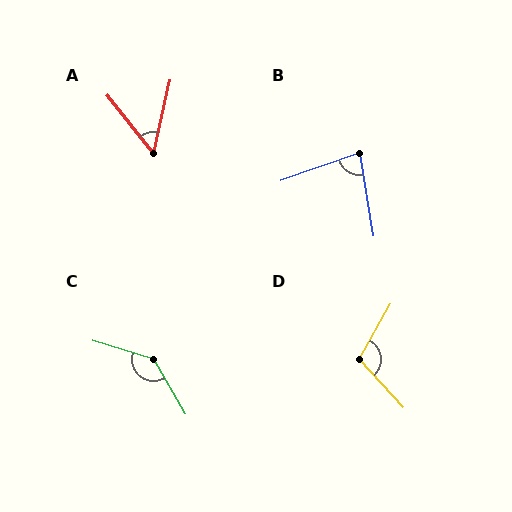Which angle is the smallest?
A, at approximately 51 degrees.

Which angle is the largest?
C, at approximately 136 degrees.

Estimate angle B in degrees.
Approximately 80 degrees.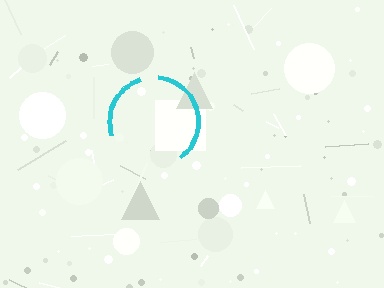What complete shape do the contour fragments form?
The contour fragments form a circle.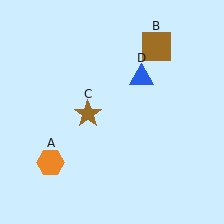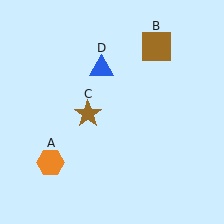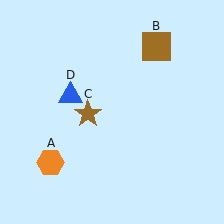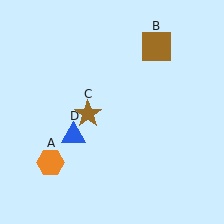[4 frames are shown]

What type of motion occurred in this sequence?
The blue triangle (object D) rotated counterclockwise around the center of the scene.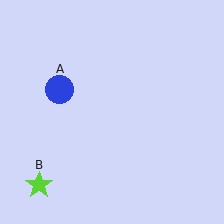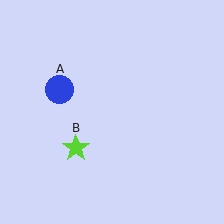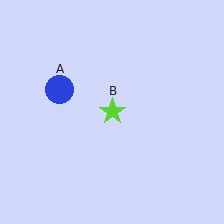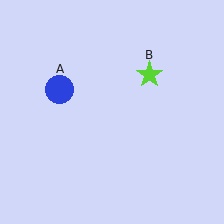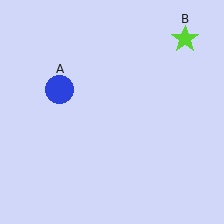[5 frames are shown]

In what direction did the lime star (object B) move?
The lime star (object B) moved up and to the right.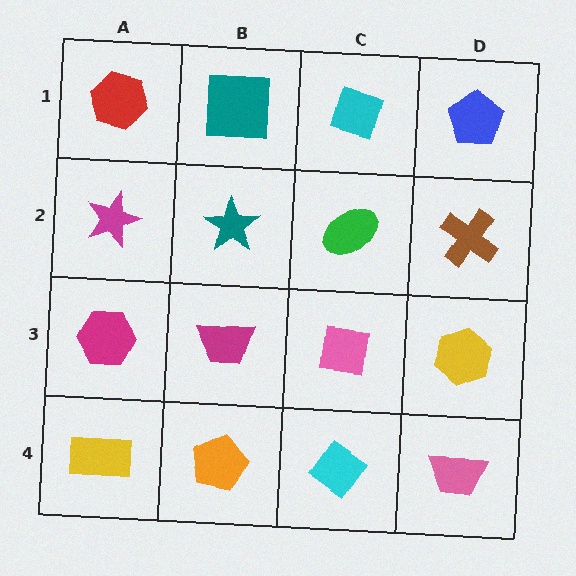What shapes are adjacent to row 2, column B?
A teal square (row 1, column B), a magenta trapezoid (row 3, column B), a magenta star (row 2, column A), a green ellipse (row 2, column C).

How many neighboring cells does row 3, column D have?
3.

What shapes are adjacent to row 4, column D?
A yellow hexagon (row 3, column D), a cyan diamond (row 4, column C).